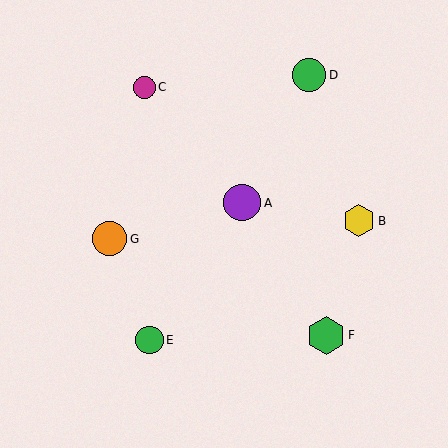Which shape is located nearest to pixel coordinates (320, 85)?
The green circle (labeled D) at (309, 75) is nearest to that location.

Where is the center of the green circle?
The center of the green circle is at (309, 75).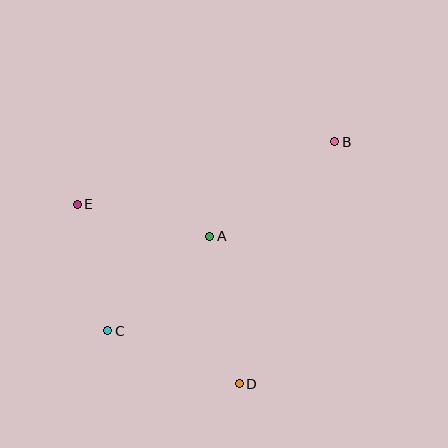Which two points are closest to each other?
Points C and E are closest to each other.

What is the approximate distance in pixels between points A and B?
The distance between A and B is approximately 157 pixels.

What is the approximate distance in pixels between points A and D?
The distance between A and D is approximately 150 pixels.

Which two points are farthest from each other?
Points B and C are farthest from each other.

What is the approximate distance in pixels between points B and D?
The distance between B and D is approximately 260 pixels.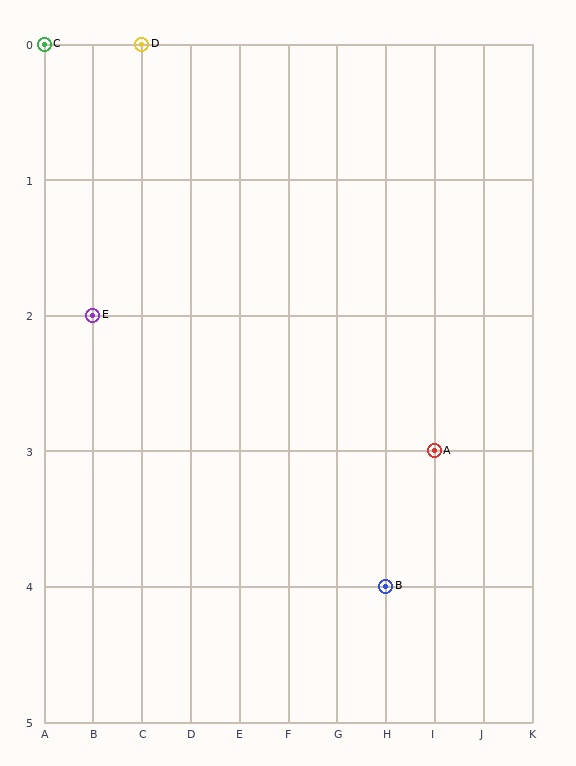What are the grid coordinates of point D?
Point D is at grid coordinates (C, 0).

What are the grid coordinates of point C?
Point C is at grid coordinates (A, 0).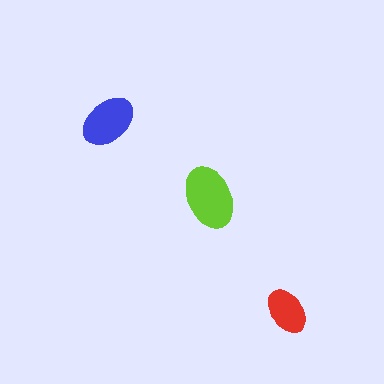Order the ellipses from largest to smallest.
the lime one, the blue one, the red one.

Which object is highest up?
The blue ellipse is topmost.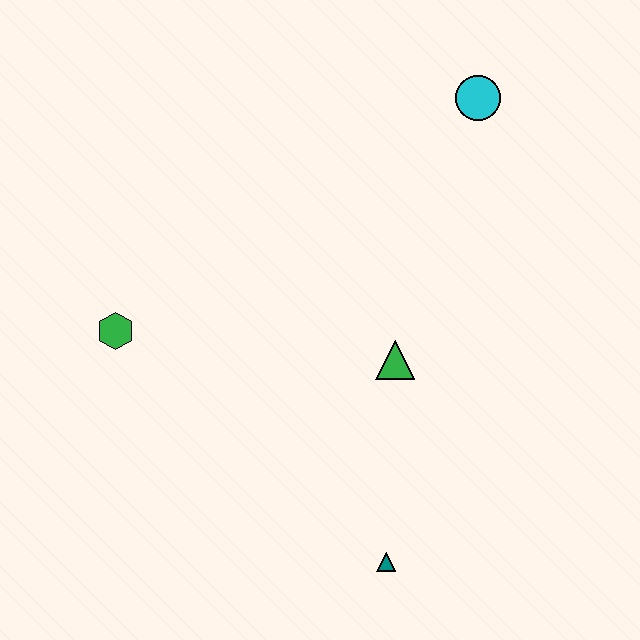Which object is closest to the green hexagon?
The green triangle is closest to the green hexagon.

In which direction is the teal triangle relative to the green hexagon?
The teal triangle is to the right of the green hexagon.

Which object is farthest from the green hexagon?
The cyan circle is farthest from the green hexagon.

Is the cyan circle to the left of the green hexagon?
No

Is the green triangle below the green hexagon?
Yes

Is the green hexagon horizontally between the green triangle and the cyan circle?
No